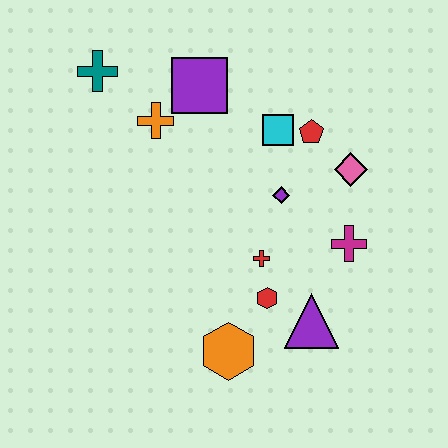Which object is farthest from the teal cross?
The purple triangle is farthest from the teal cross.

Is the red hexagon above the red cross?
No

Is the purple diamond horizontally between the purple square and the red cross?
No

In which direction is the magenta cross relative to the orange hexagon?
The magenta cross is to the right of the orange hexagon.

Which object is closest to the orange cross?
The purple square is closest to the orange cross.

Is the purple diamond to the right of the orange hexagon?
Yes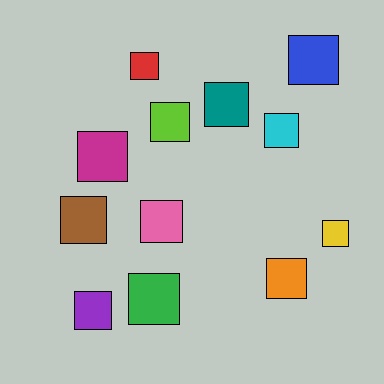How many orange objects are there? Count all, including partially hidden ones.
There is 1 orange object.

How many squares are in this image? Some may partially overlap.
There are 12 squares.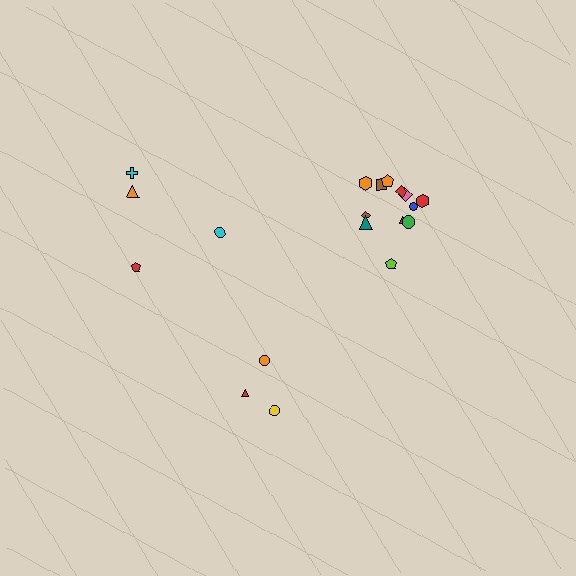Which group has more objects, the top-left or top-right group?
The top-right group.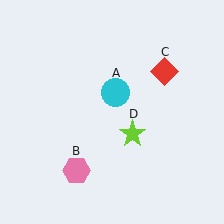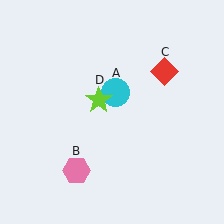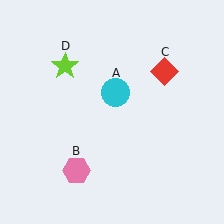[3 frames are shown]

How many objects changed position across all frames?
1 object changed position: lime star (object D).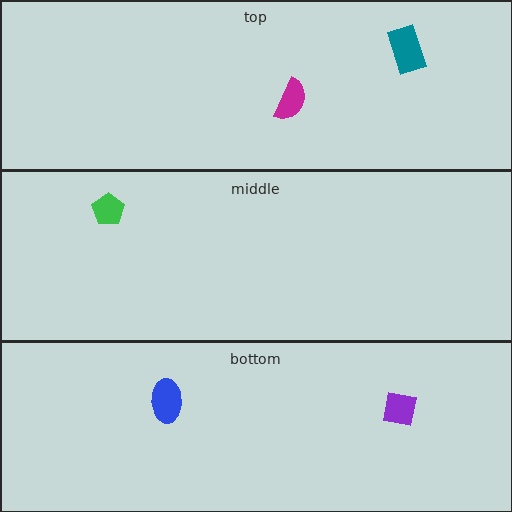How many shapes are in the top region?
2.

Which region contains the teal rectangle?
The top region.